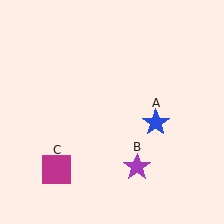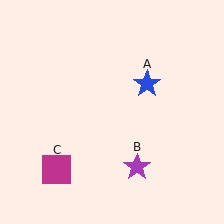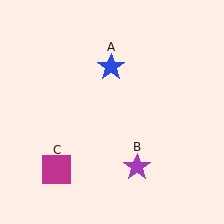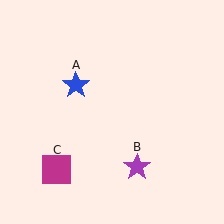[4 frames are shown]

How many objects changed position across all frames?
1 object changed position: blue star (object A).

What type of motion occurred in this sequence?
The blue star (object A) rotated counterclockwise around the center of the scene.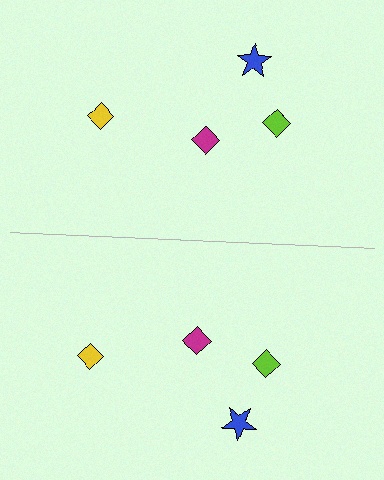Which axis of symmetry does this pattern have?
The pattern has a horizontal axis of symmetry running through the center of the image.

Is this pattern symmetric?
Yes, this pattern has bilateral (reflection) symmetry.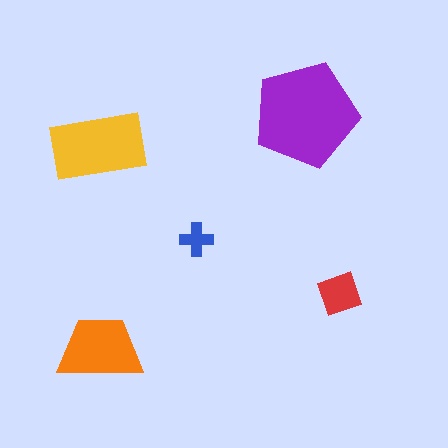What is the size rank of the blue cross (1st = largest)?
5th.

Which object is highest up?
The purple pentagon is topmost.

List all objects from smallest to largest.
The blue cross, the red diamond, the orange trapezoid, the yellow rectangle, the purple pentagon.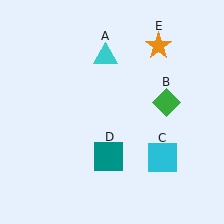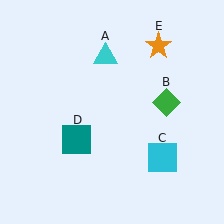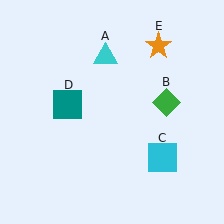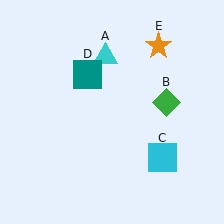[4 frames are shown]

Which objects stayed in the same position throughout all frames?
Cyan triangle (object A) and green diamond (object B) and cyan square (object C) and orange star (object E) remained stationary.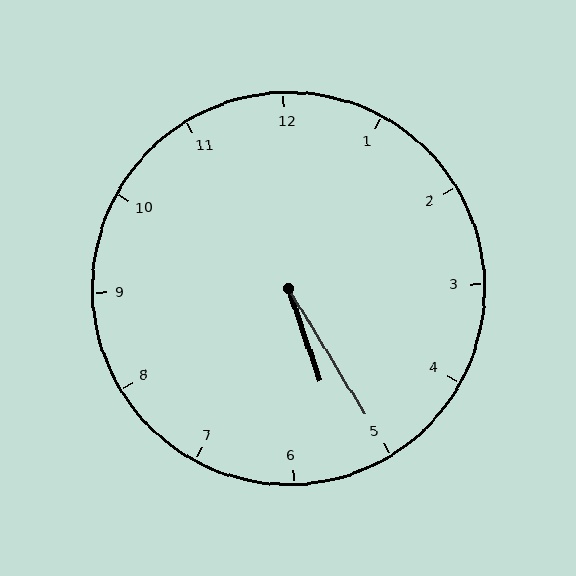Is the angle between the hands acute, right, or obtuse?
It is acute.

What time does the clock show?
5:25.